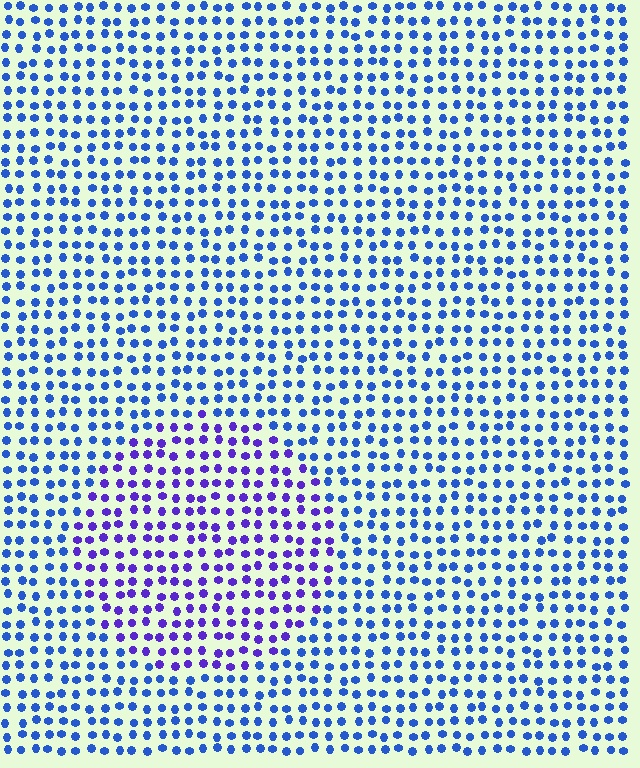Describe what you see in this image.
The image is filled with small blue elements in a uniform arrangement. A circle-shaped region is visible where the elements are tinted to a slightly different hue, forming a subtle color boundary.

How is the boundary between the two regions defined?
The boundary is defined purely by a slight shift in hue (about 36 degrees). Spacing, size, and orientation are identical on both sides.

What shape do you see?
I see a circle.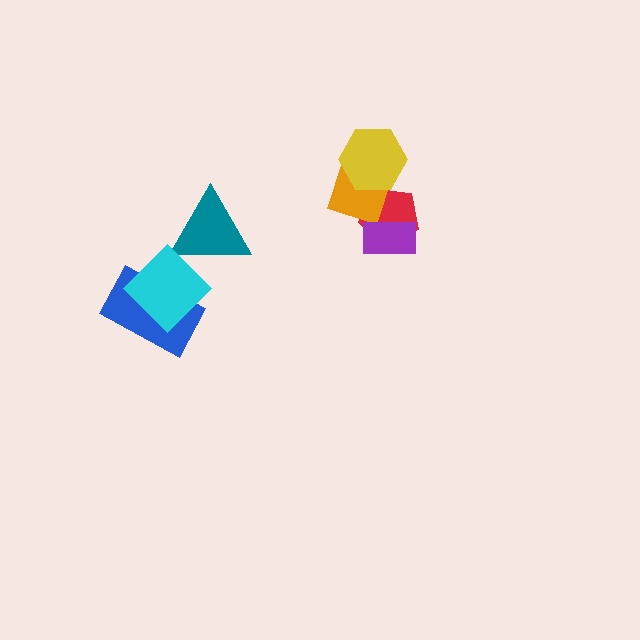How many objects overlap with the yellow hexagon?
2 objects overlap with the yellow hexagon.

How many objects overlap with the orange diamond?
3 objects overlap with the orange diamond.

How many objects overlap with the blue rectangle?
1 object overlaps with the blue rectangle.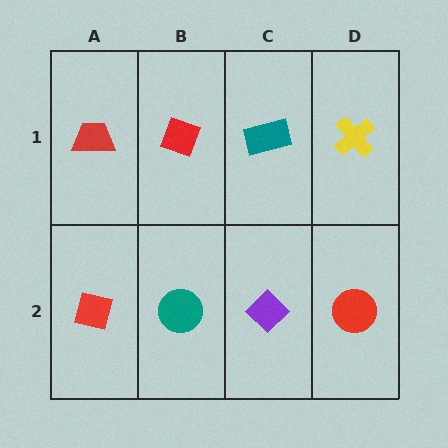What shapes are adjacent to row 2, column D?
A yellow cross (row 1, column D), a purple diamond (row 2, column C).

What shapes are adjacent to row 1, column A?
A red square (row 2, column A), a red diamond (row 1, column B).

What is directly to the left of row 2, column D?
A purple diamond.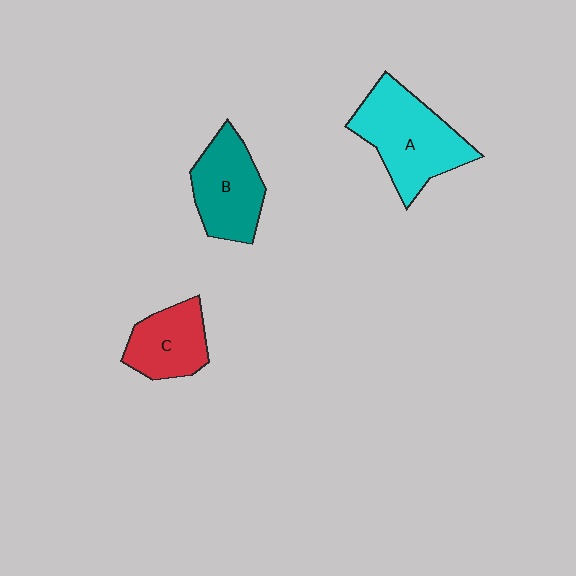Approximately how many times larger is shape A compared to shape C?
Approximately 1.6 times.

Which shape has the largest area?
Shape A (cyan).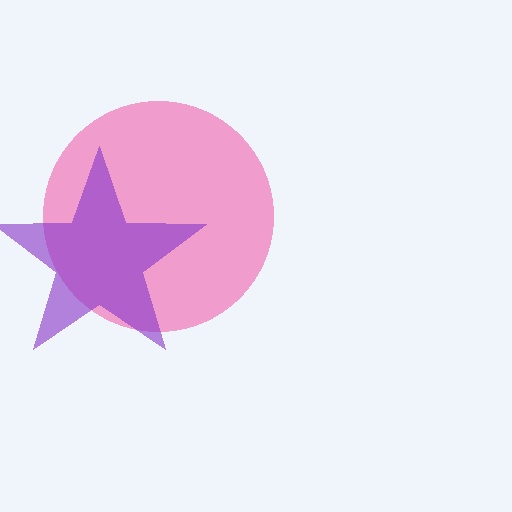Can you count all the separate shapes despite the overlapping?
Yes, there are 2 separate shapes.